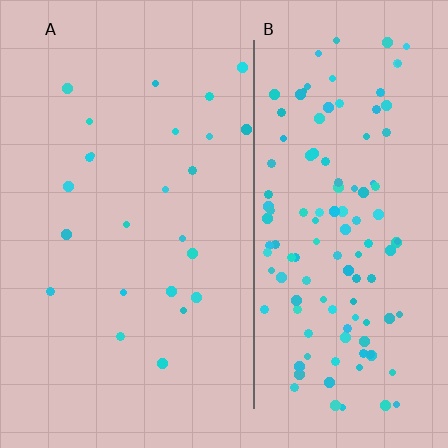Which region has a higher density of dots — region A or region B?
B (the right).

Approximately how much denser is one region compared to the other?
Approximately 5.2× — region B over region A.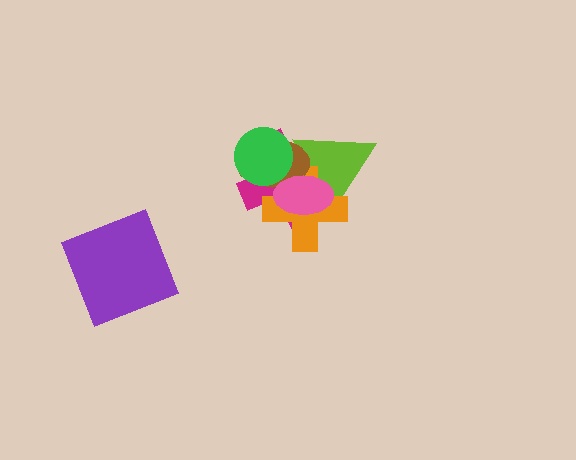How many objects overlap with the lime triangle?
4 objects overlap with the lime triangle.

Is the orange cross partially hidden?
Yes, it is partially covered by another shape.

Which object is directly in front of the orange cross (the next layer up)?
The brown ellipse is directly in front of the orange cross.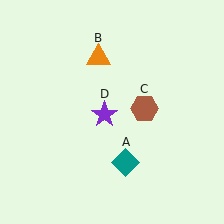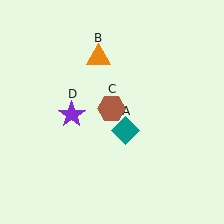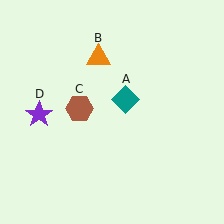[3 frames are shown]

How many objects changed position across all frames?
3 objects changed position: teal diamond (object A), brown hexagon (object C), purple star (object D).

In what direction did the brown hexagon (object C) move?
The brown hexagon (object C) moved left.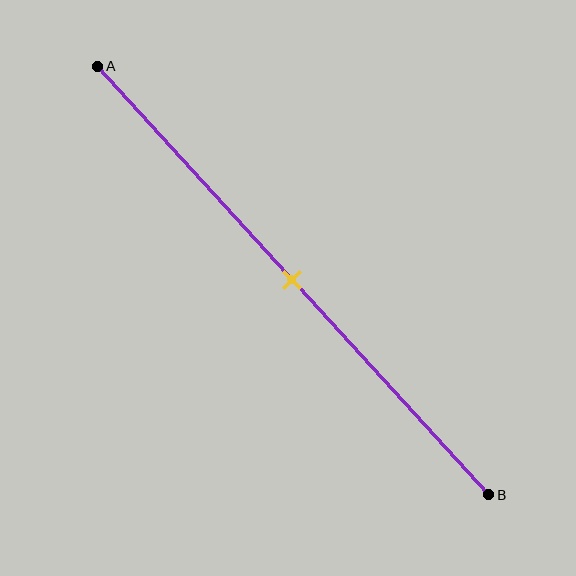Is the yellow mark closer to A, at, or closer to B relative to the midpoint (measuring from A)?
The yellow mark is approximately at the midpoint of segment AB.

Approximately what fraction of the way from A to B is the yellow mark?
The yellow mark is approximately 50% of the way from A to B.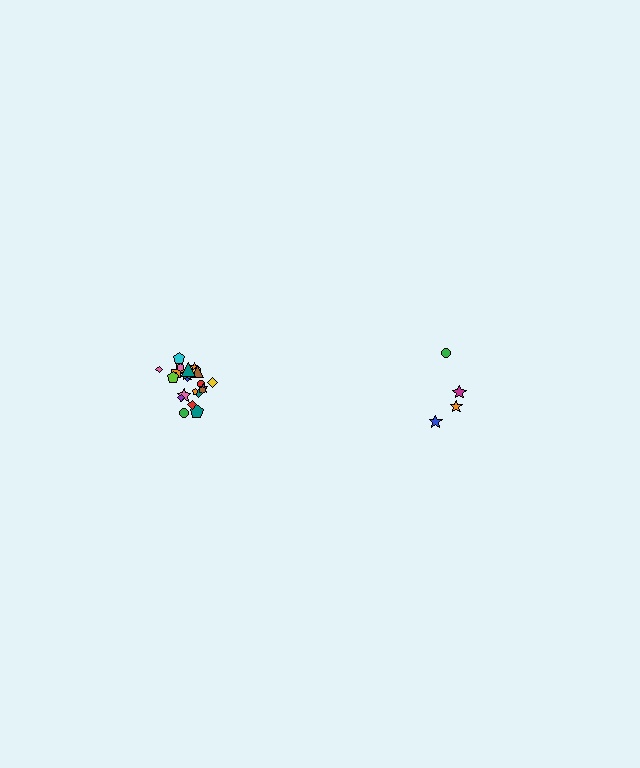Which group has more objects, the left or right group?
The left group.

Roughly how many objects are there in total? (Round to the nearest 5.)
Roughly 25 objects in total.